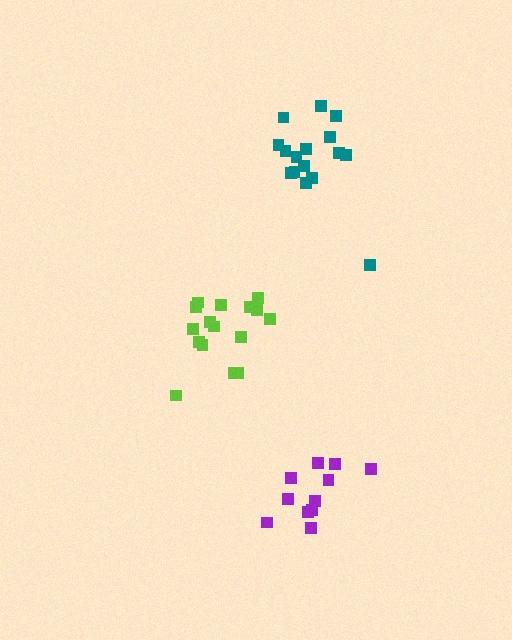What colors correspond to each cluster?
The clusters are colored: purple, lime, teal.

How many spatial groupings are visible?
There are 3 spatial groupings.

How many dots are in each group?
Group 1: 11 dots, Group 2: 16 dots, Group 3: 16 dots (43 total).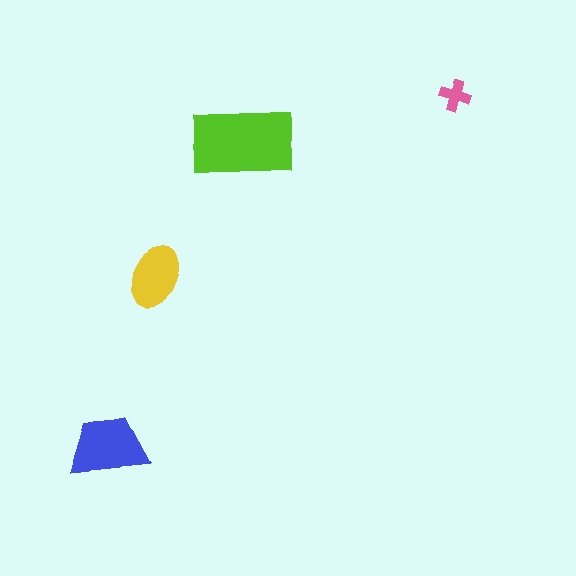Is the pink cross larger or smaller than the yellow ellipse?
Smaller.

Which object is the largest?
The lime rectangle.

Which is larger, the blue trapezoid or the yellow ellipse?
The blue trapezoid.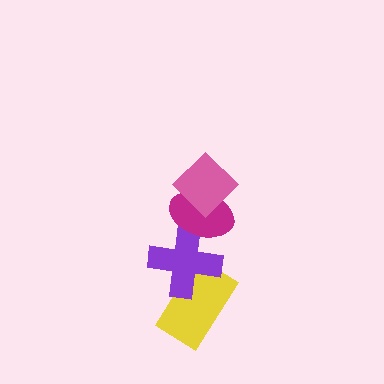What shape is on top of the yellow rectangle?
The purple cross is on top of the yellow rectangle.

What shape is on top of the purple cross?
The magenta ellipse is on top of the purple cross.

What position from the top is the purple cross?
The purple cross is 3rd from the top.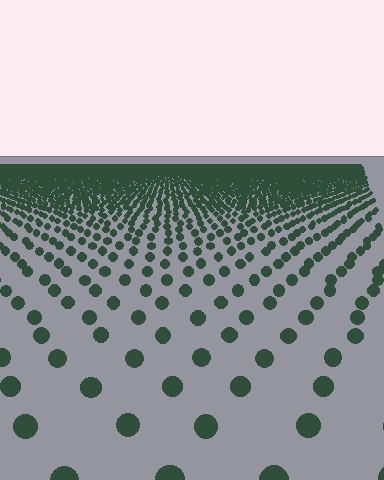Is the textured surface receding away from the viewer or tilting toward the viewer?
The surface is receding away from the viewer. Texture elements get smaller and denser toward the top.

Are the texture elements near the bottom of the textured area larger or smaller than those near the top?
Larger. Near the bottom, elements are closer to the viewer and appear at a bigger on-screen size.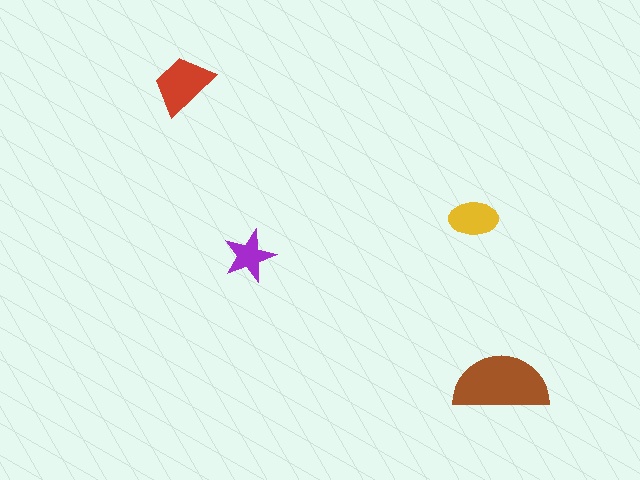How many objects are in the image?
There are 4 objects in the image.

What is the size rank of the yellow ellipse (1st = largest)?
3rd.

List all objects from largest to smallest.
The brown semicircle, the red trapezoid, the yellow ellipse, the purple star.